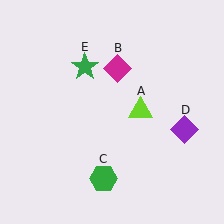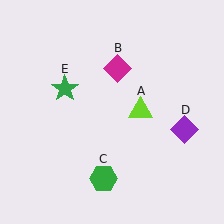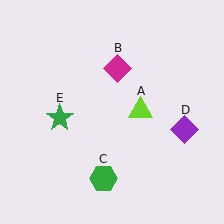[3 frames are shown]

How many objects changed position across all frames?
1 object changed position: green star (object E).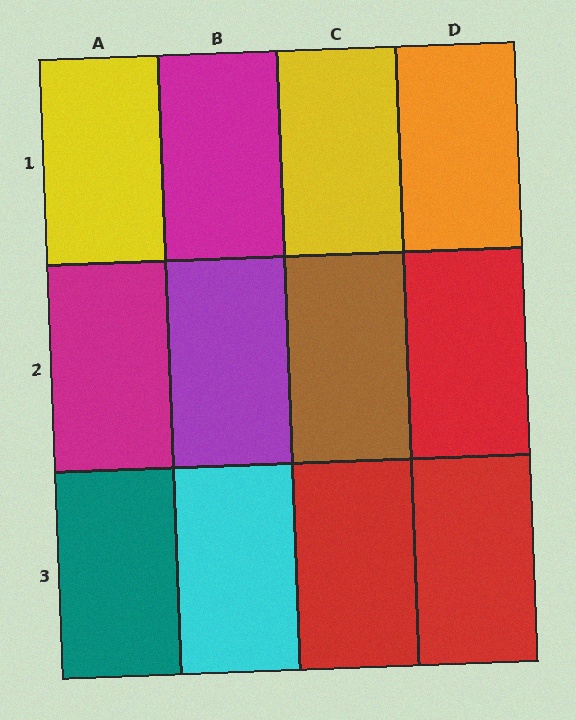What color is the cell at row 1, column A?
Yellow.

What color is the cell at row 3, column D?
Red.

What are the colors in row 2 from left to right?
Magenta, purple, brown, red.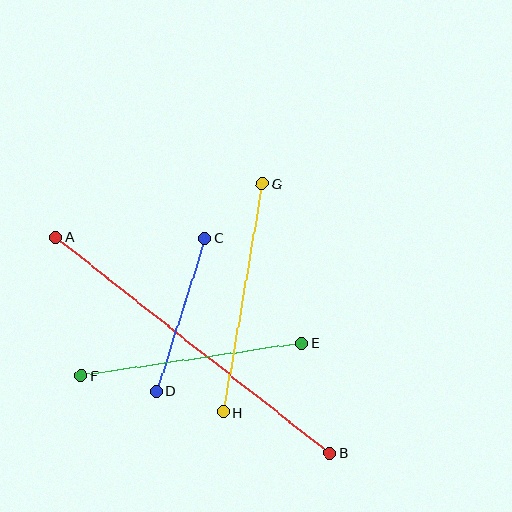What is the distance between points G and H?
The distance is approximately 231 pixels.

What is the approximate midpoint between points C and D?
The midpoint is at approximately (181, 315) pixels.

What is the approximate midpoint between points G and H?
The midpoint is at approximately (242, 298) pixels.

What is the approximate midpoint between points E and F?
The midpoint is at approximately (191, 359) pixels.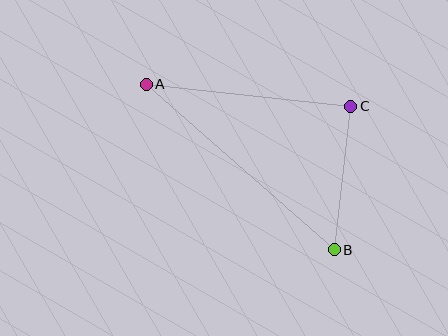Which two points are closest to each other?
Points B and C are closest to each other.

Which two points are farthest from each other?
Points A and B are farthest from each other.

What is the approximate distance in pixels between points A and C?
The distance between A and C is approximately 205 pixels.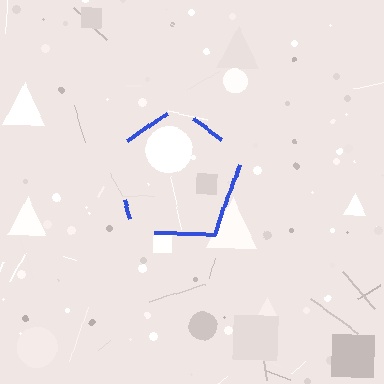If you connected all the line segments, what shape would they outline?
They would outline a pentagon.